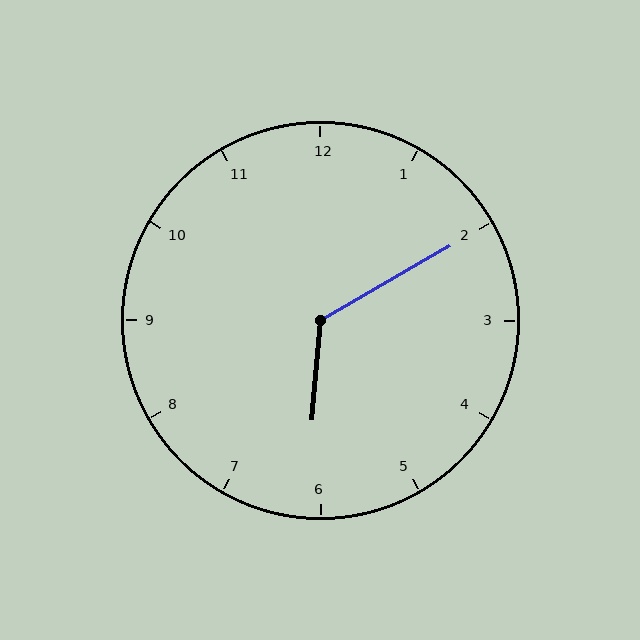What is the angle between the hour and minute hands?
Approximately 125 degrees.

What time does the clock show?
6:10.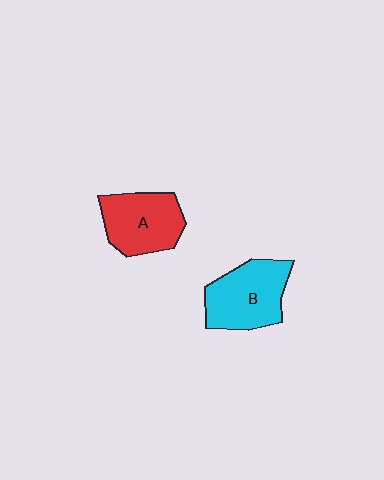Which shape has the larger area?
Shape B (cyan).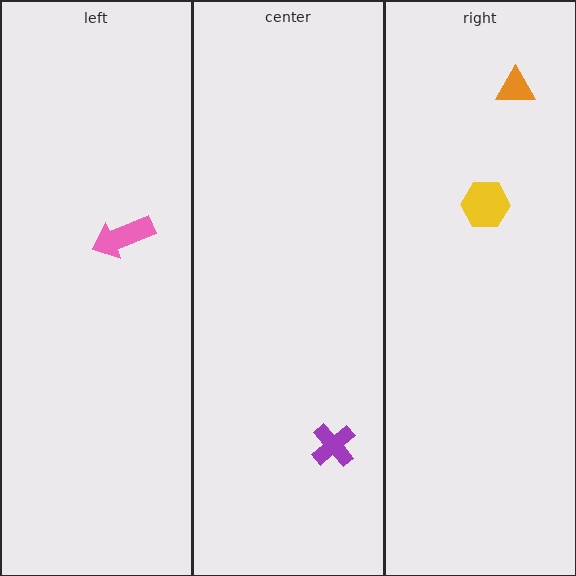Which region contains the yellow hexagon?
The right region.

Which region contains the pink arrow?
The left region.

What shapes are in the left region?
The pink arrow.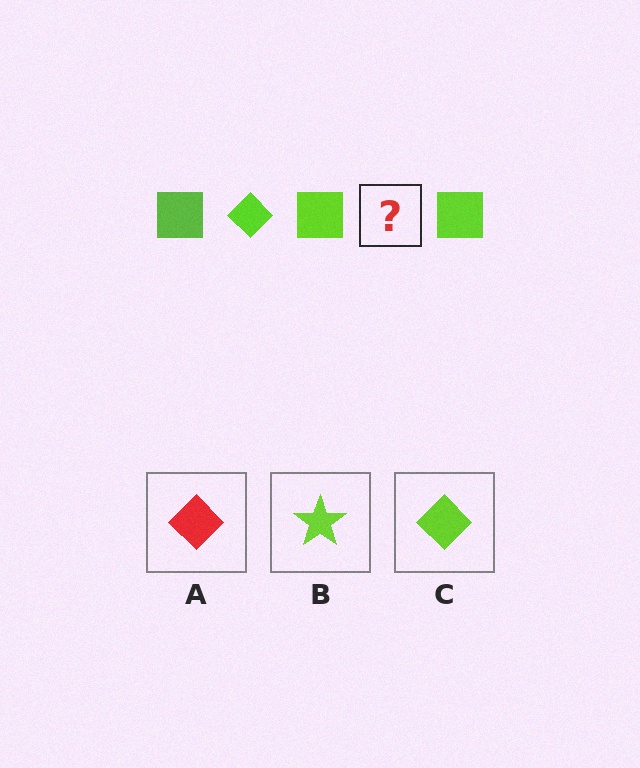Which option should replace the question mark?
Option C.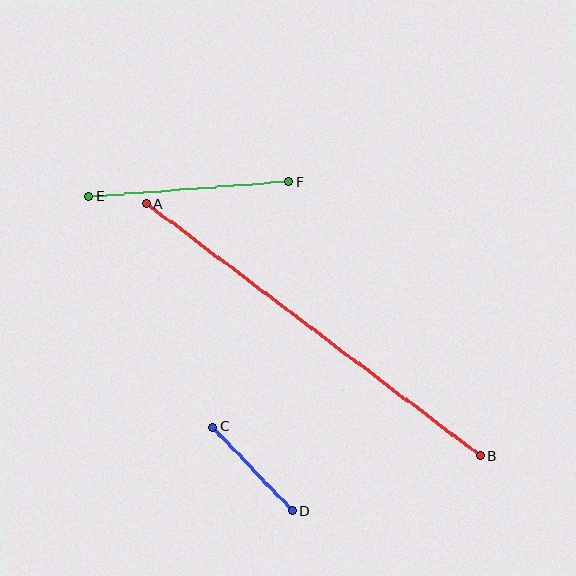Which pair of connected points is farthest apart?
Points A and B are farthest apart.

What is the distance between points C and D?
The distance is approximately 115 pixels.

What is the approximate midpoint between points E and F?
The midpoint is at approximately (189, 189) pixels.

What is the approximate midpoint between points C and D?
The midpoint is at approximately (253, 469) pixels.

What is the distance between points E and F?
The distance is approximately 200 pixels.